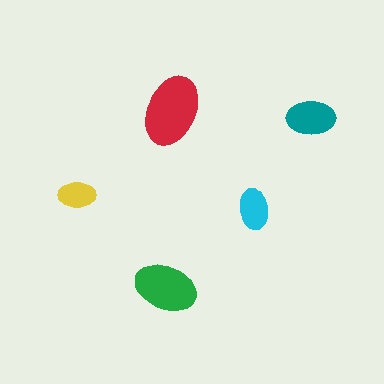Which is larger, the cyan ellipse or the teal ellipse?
The teal one.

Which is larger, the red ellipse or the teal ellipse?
The red one.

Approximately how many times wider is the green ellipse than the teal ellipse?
About 1.5 times wider.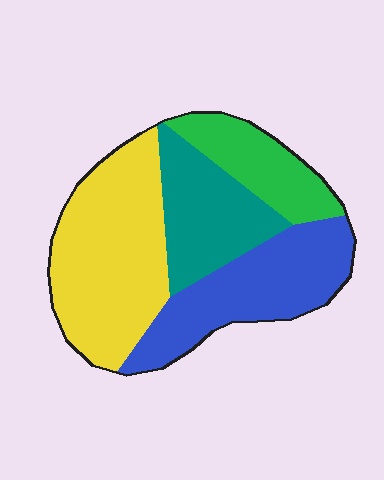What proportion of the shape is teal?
Teal takes up about one fifth (1/5) of the shape.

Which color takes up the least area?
Green, at roughly 15%.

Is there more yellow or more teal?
Yellow.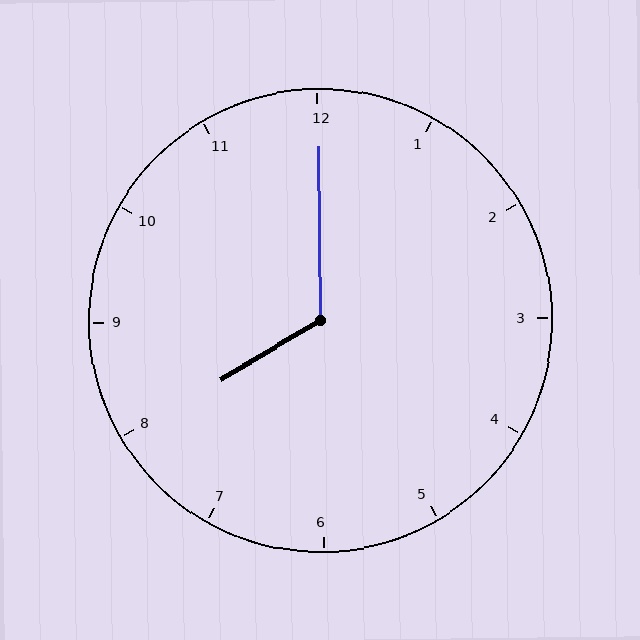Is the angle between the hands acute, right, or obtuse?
It is obtuse.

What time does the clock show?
8:00.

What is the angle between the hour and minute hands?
Approximately 120 degrees.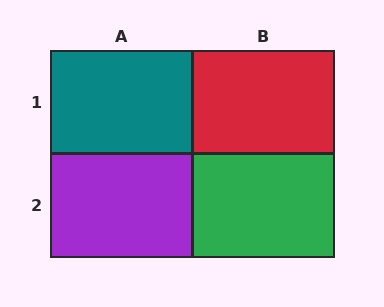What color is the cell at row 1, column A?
Teal.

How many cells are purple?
1 cell is purple.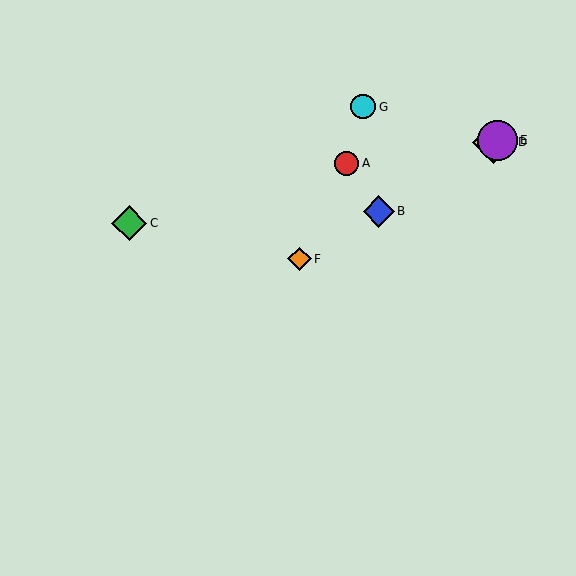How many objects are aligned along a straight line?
4 objects (B, D, E, F) are aligned along a straight line.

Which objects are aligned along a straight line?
Objects B, D, E, F are aligned along a straight line.